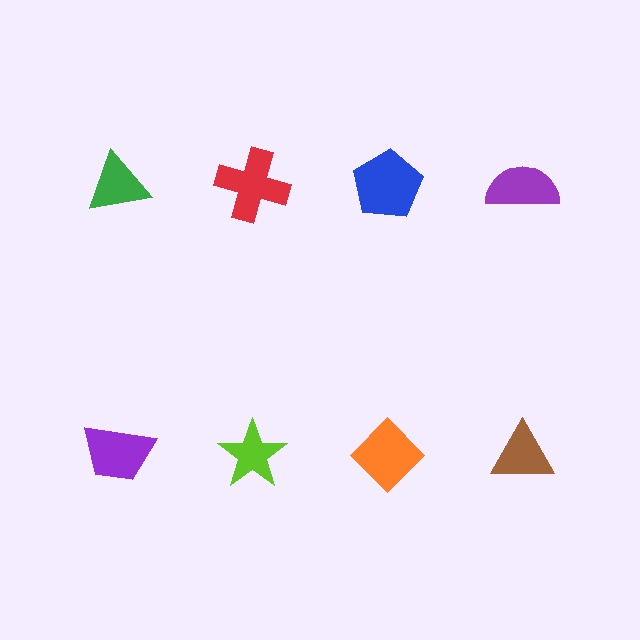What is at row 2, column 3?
An orange diamond.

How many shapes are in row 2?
4 shapes.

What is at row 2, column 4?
A brown triangle.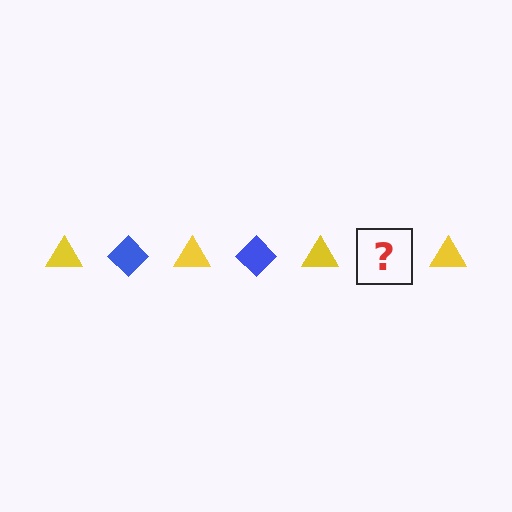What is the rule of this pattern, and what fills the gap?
The rule is that the pattern alternates between yellow triangle and blue diamond. The gap should be filled with a blue diamond.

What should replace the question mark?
The question mark should be replaced with a blue diamond.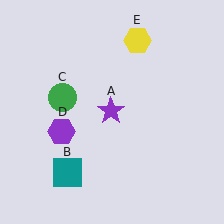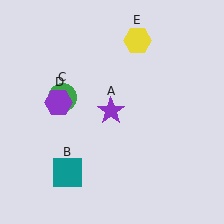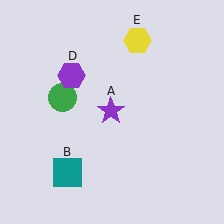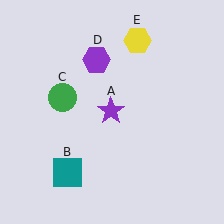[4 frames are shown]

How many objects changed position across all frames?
1 object changed position: purple hexagon (object D).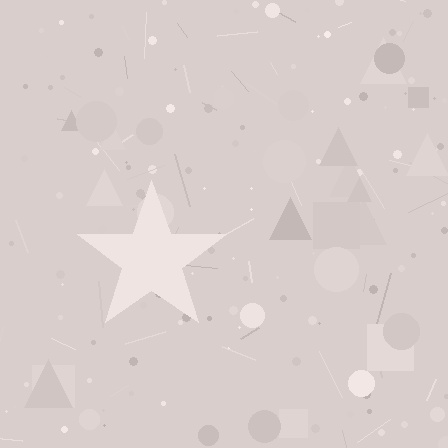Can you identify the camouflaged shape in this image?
The camouflaged shape is a star.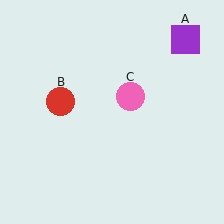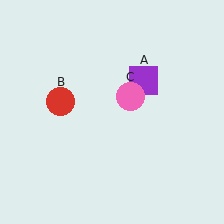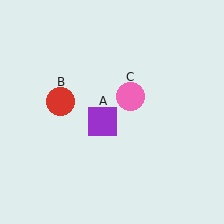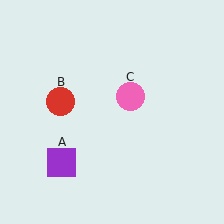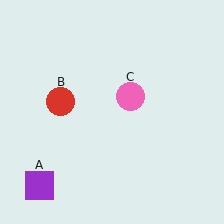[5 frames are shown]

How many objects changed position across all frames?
1 object changed position: purple square (object A).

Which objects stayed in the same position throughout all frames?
Red circle (object B) and pink circle (object C) remained stationary.